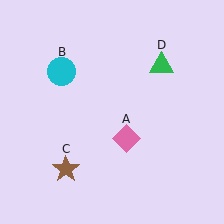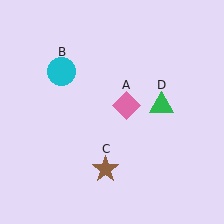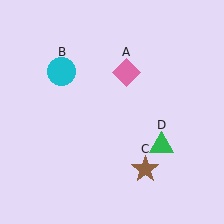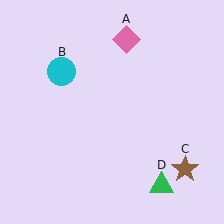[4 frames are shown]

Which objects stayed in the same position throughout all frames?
Cyan circle (object B) remained stationary.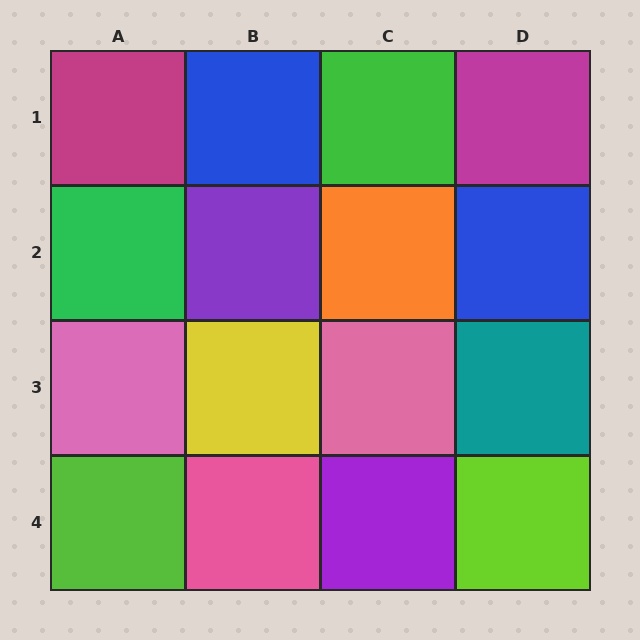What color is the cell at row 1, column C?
Green.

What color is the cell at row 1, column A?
Magenta.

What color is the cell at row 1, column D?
Magenta.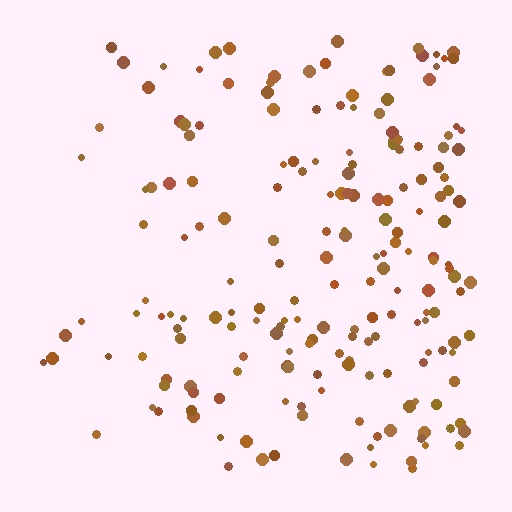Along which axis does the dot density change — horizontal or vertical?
Horizontal.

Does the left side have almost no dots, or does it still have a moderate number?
Still a moderate number, just noticeably fewer than the right.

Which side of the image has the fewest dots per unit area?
The left.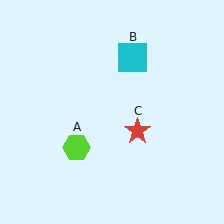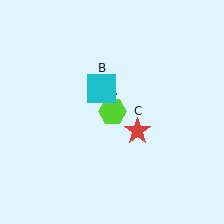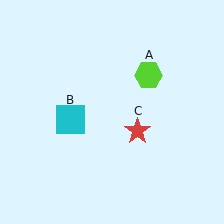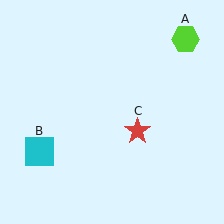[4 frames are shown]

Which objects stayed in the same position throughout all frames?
Red star (object C) remained stationary.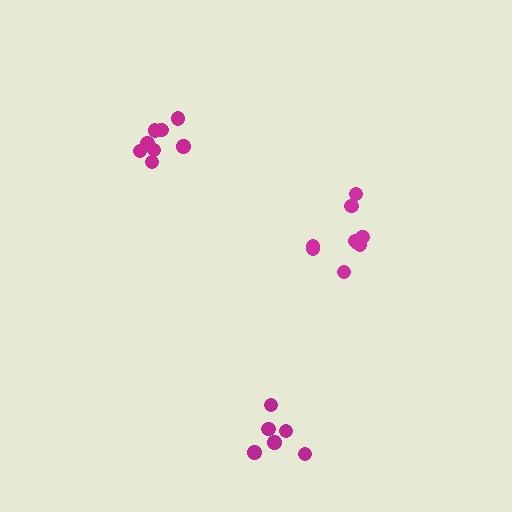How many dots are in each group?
Group 1: 8 dots, Group 2: 6 dots, Group 3: 9 dots (23 total).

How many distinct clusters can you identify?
There are 3 distinct clusters.